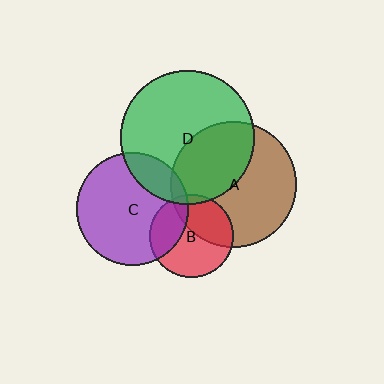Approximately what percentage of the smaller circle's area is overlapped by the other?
Approximately 20%.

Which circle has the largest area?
Circle D (green).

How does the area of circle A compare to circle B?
Approximately 2.3 times.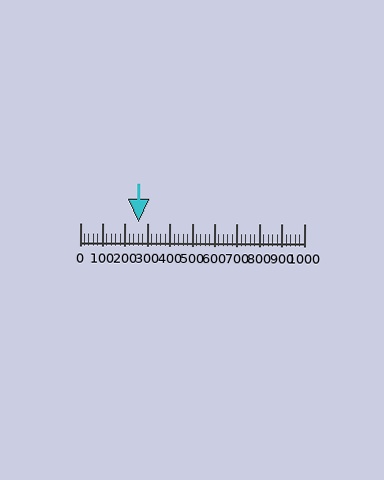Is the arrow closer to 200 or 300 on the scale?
The arrow is closer to 300.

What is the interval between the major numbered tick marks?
The major tick marks are spaced 100 units apart.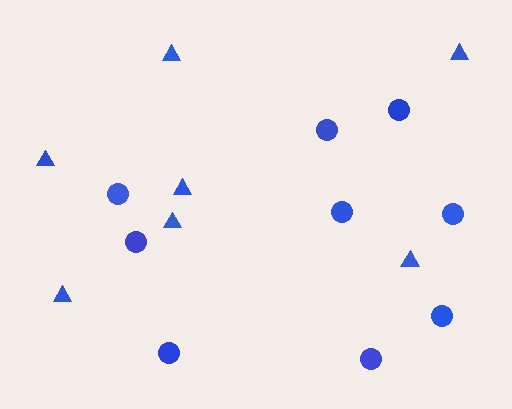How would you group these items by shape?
There are 2 groups: one group of circles (9) and one group of triangles (7).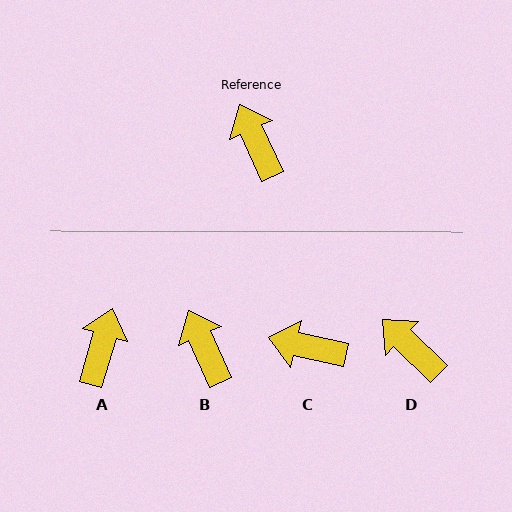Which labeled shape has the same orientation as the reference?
B.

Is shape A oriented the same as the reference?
No, it is off by about 40 degrees.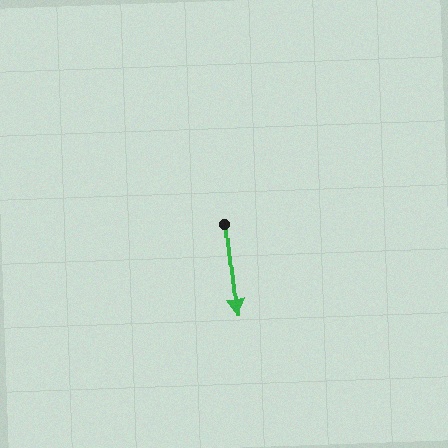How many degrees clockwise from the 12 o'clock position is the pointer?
Approximately 174 degrees.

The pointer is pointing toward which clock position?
Roughly 6 o'clock.